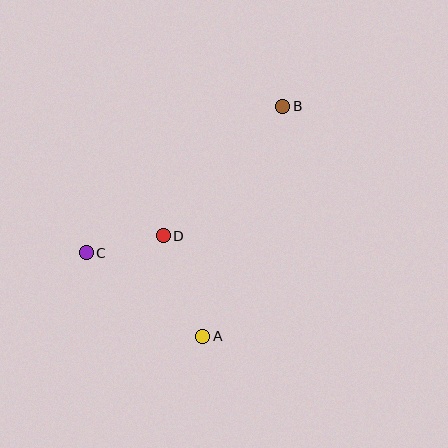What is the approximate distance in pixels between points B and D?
The distance between B and D is approximately 176 pixels.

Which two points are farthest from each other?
Points B and C are farthest from each other.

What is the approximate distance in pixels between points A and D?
The distance between A and D is approximately 108 pixels.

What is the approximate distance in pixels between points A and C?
The distance between A and C is approximately 144 pixels.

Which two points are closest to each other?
Points C and D are closest to each other.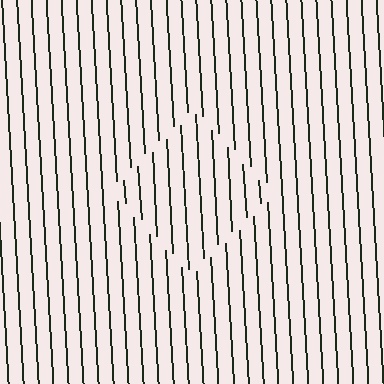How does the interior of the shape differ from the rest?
The interior of the shape contains the same grating, shifted by half a period — the contour is defined by the phase discontinuity where line-ends from the inner and outer gratings abut.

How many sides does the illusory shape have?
4 sides — the line-ends trace a square.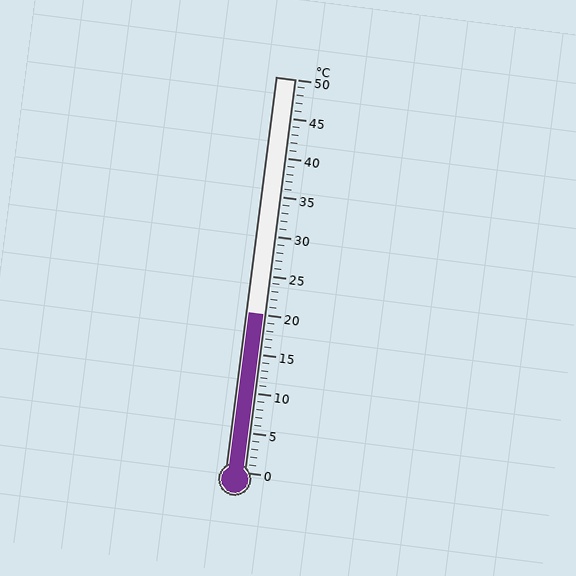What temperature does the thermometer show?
The thermometer shows approximately 20°C.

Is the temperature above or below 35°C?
The temperature is below 35°C.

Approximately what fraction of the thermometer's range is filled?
The thermometer is filled to approximately 40% of its range.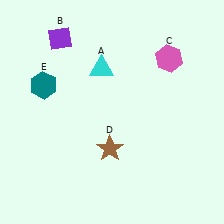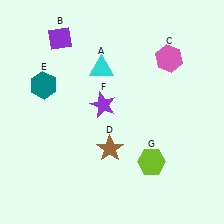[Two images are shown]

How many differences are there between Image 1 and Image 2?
There are 2 differences between the two images.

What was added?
A purple star (F), a lime hexagon (G) were added in Image 2.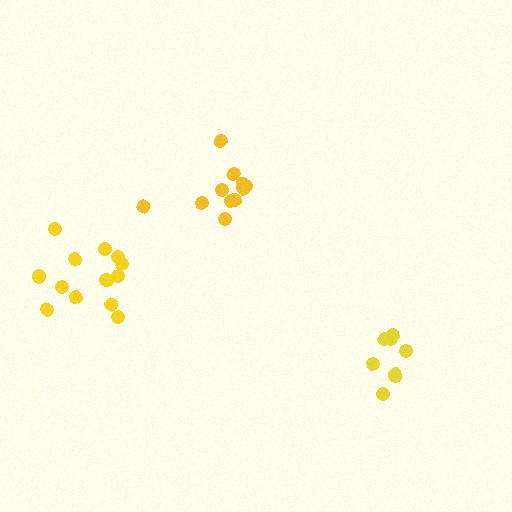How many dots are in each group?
Group 1: 11 dots, Group 2: 8 dots, Group 3: 13 dots (32 total).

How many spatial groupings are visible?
There are 3 spatial groupings.